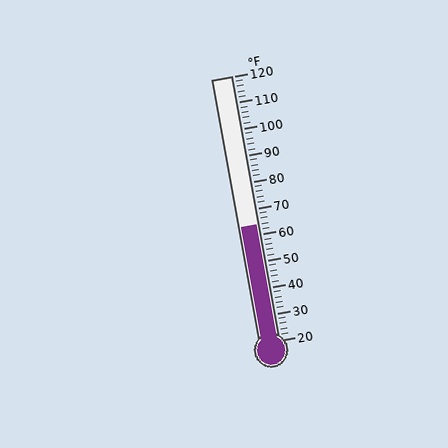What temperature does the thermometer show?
The thermometer shows approximately 64°F.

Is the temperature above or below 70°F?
The temperature is below 70°F.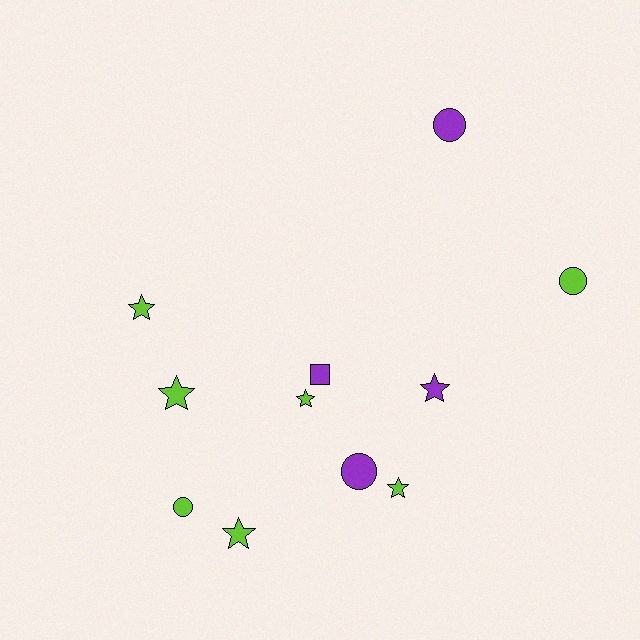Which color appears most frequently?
Lime, with 7 objects.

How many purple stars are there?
There is 1 purple star.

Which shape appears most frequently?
Star, with 6 objects.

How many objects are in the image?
There are 11 objects.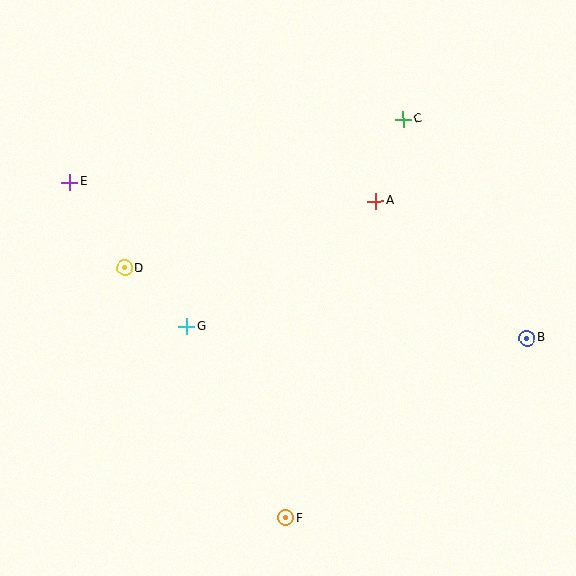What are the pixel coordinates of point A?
Point A is at (376, 201).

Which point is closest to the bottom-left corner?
Point F is closest to the bottom-left corner.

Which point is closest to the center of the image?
Point G at (187, 327) is closest to the center.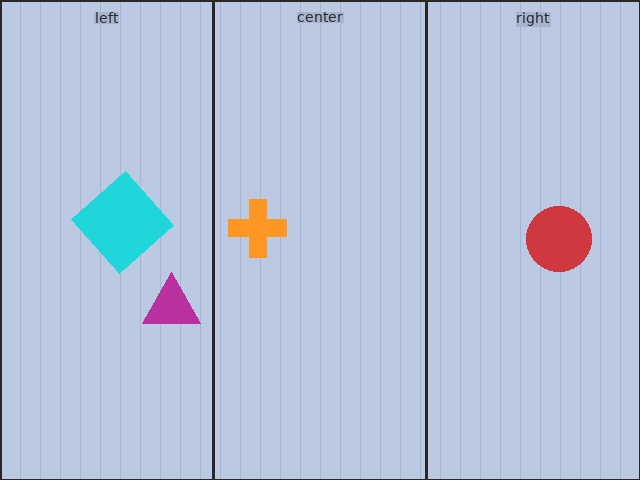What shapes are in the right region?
The red circle.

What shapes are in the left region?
The green diamond, the cyan diamond, the magenta triangle.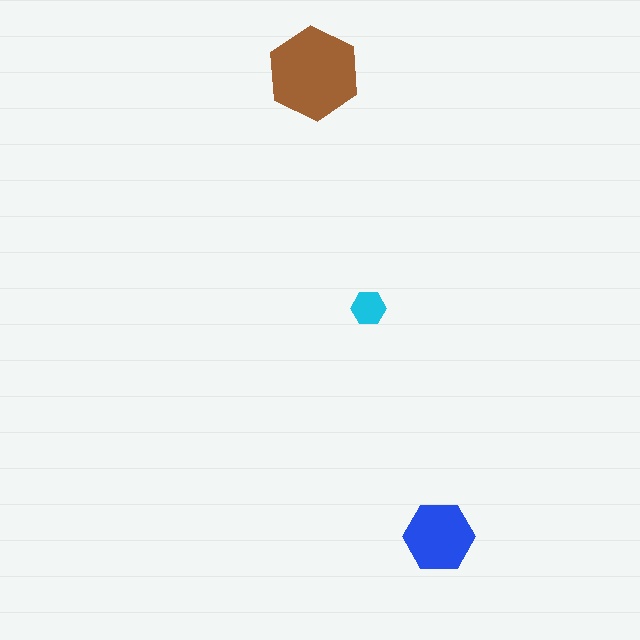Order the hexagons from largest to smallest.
the brown one, the blue one, the cyan one.